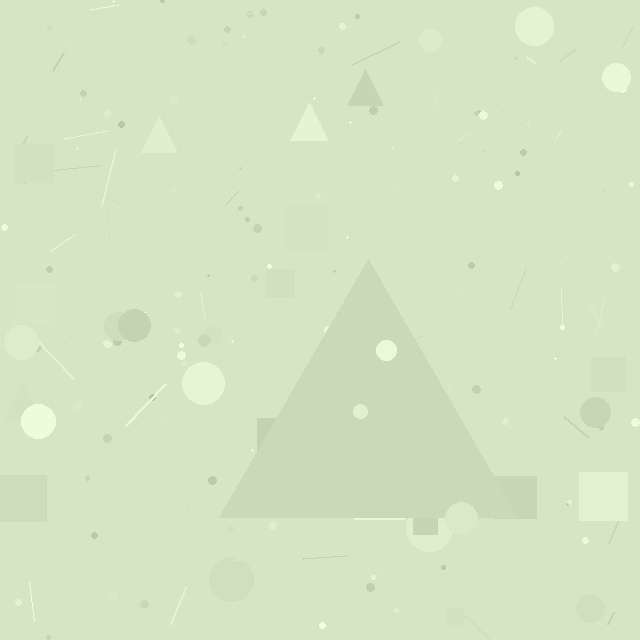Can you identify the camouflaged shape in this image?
The camouflaged shape is a triangle.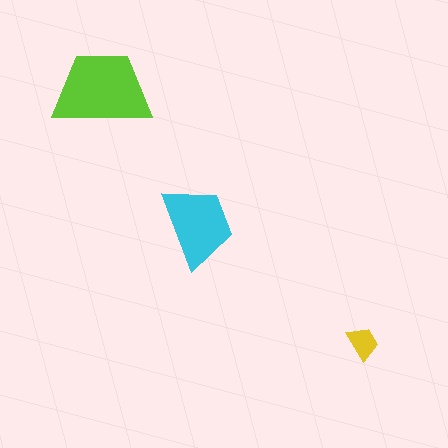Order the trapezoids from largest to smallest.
the lime one, the cyan one, the yellow one.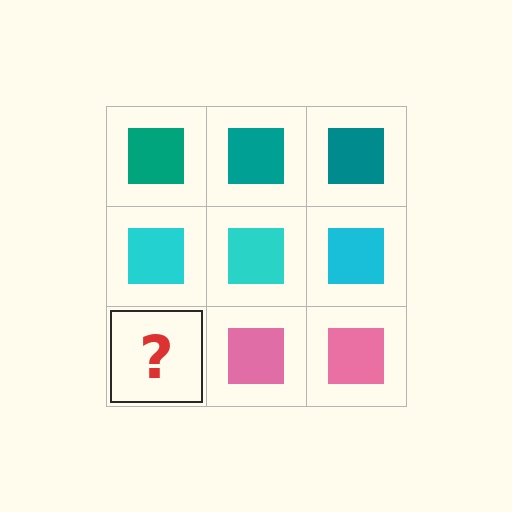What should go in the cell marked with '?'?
The missing cell should contain a pink square.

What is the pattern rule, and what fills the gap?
The rule is that each row has a consistent color. The gap should be filled with a pink square.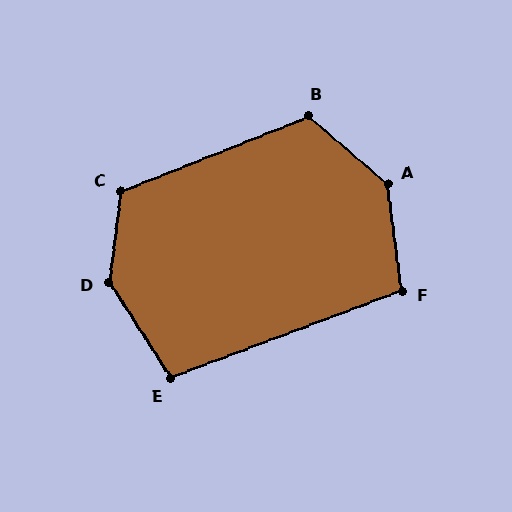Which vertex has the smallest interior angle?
E, at approximately 102 degrees.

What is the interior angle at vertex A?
Approximately 139 degrees (obtuse).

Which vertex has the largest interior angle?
D, at approximately 140 degrees.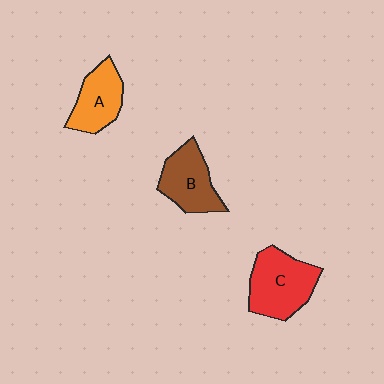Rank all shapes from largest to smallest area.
From largest to smallest: C (red), B (brown), A (orange).